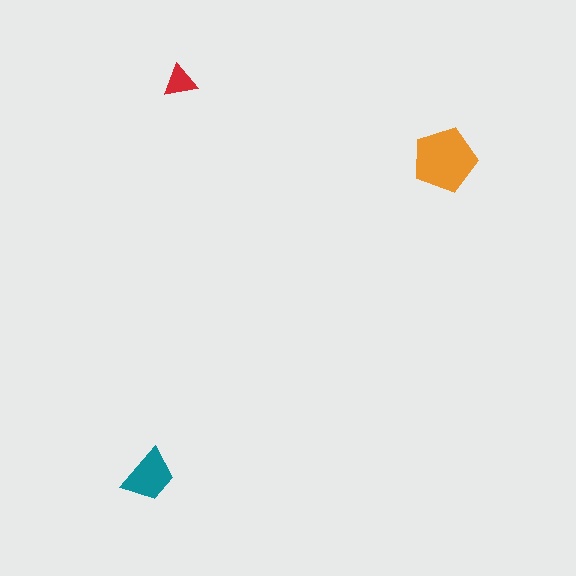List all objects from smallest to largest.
The red triangle, the teal trapezoid, the orange pentagon.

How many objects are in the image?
There are 3 objects in the image.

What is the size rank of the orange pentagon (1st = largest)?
1st.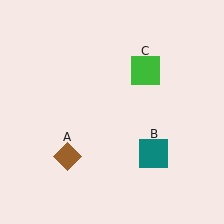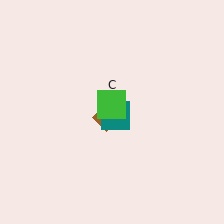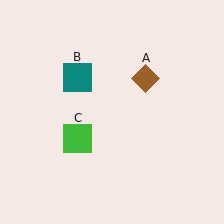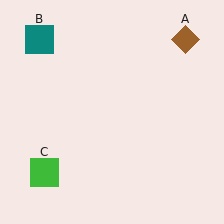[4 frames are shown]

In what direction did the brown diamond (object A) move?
The brown diamond (object A) moved up and to the right.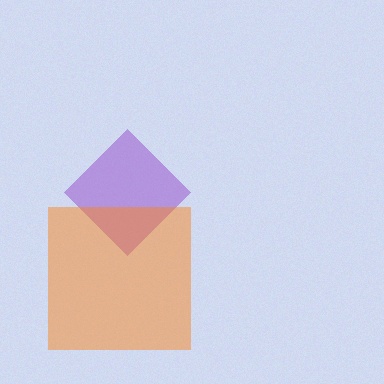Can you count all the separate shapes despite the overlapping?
Yes, there are 2 separate shapes.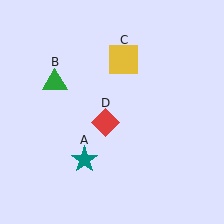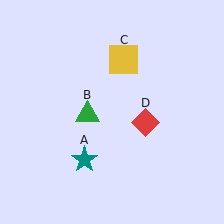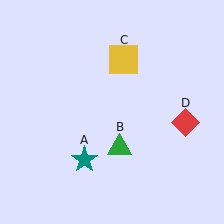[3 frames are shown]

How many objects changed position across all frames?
2 objects changed position: green triangle (object B), red diamond (object D).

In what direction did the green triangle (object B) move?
The green triangle (object B) moved down and to the right.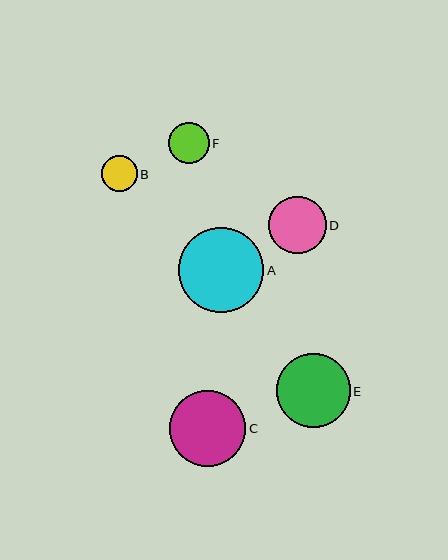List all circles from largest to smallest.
From largest to smallest: A, C, E, D, F, B.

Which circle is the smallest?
Circle B is the smallest with a size of approximately 36 pixels.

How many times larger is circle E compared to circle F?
Circle E is approximately 1.8 times the size of circle F.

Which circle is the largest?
Circle A is the largest with a size of approximately 85 pixels.